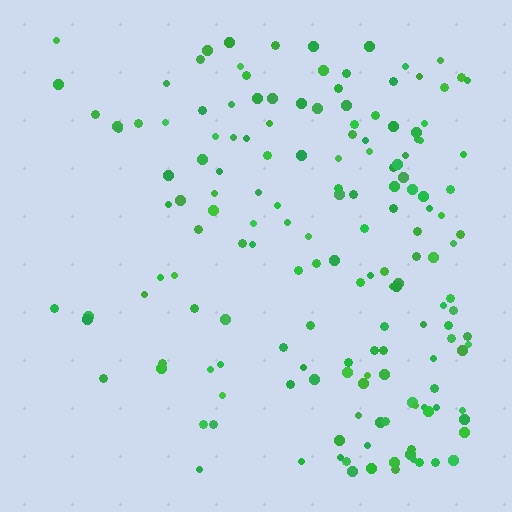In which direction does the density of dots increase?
From left to right, with the right side densest.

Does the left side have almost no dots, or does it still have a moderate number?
Still a moderate number, just noticeably fewer than the right.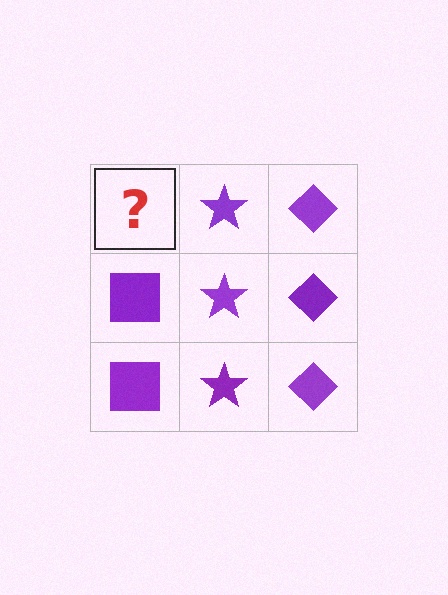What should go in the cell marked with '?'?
The missing cell should contain a purple square.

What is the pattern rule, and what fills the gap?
The rule is that each column has a consistent shape. The gap should be filled with a purple square.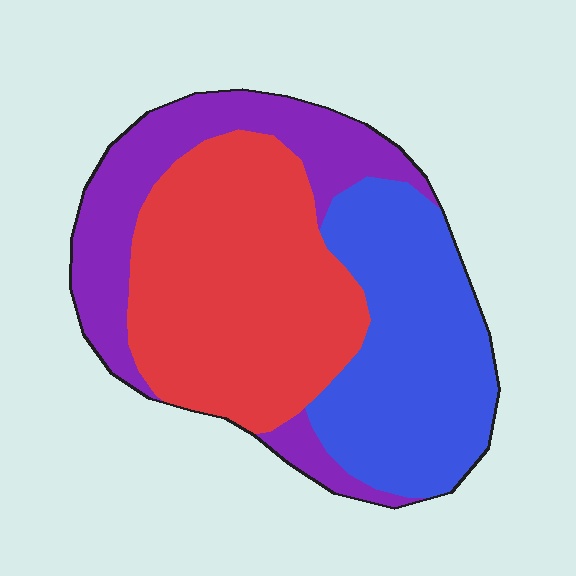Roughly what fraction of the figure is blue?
Blue takes up about one third (1/3) of the figure.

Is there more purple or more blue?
Blue.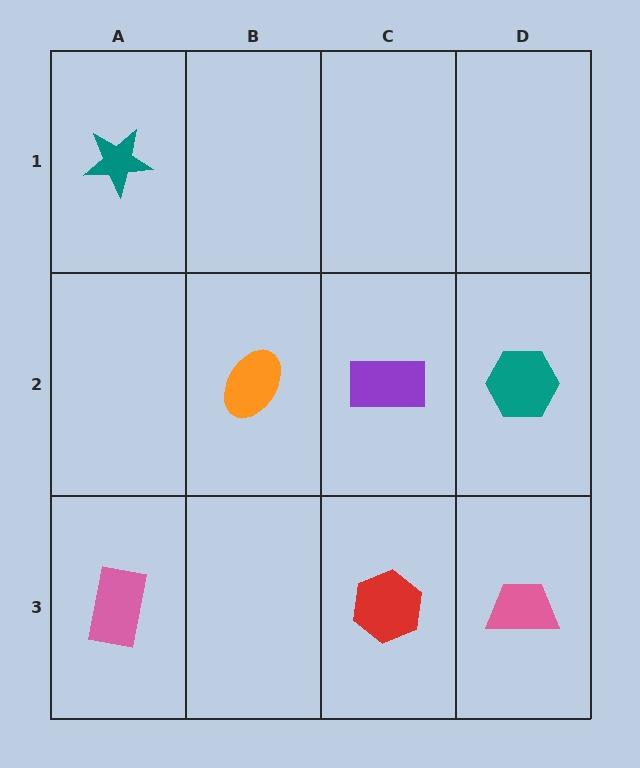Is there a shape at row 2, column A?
No, that cell is empty.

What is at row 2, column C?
A purple rectangle.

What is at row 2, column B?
An orange ellipse.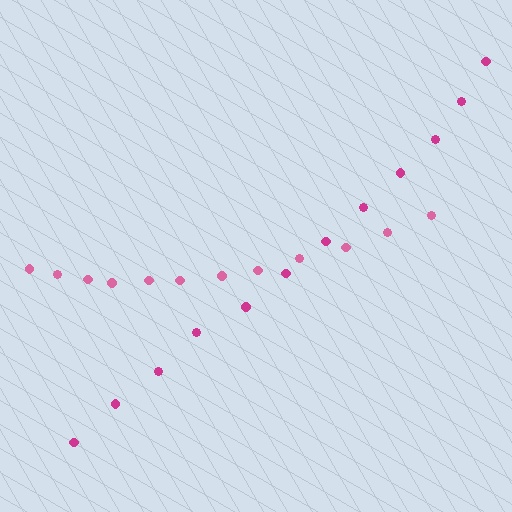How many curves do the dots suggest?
There are 2 distinct paths.